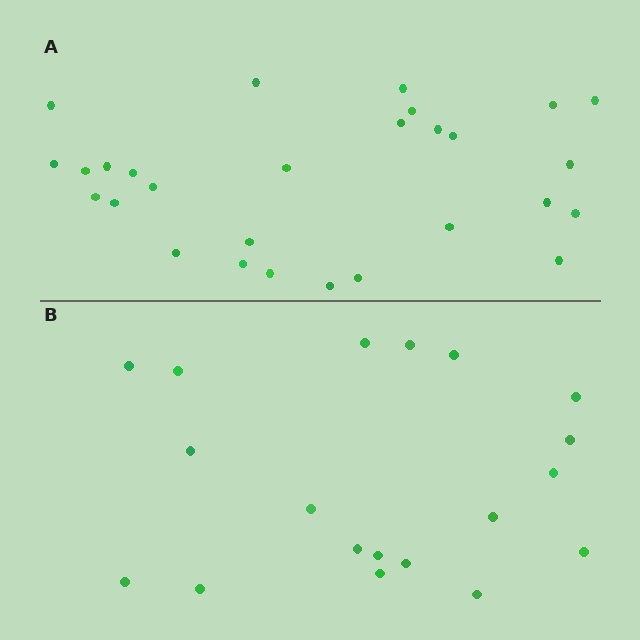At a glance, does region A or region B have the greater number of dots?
Region A (the top region) has more dots.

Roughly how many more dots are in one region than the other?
Region A has roughly 8 or so more dots than region B.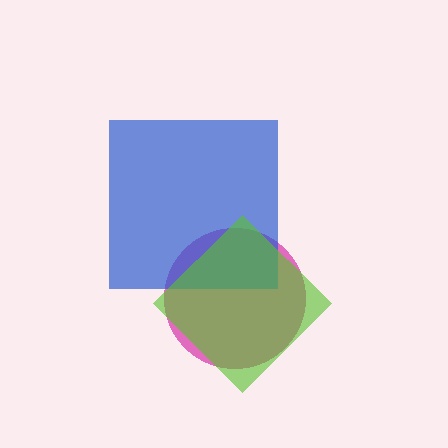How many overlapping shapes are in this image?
There are 3 overlapping shapes in the image.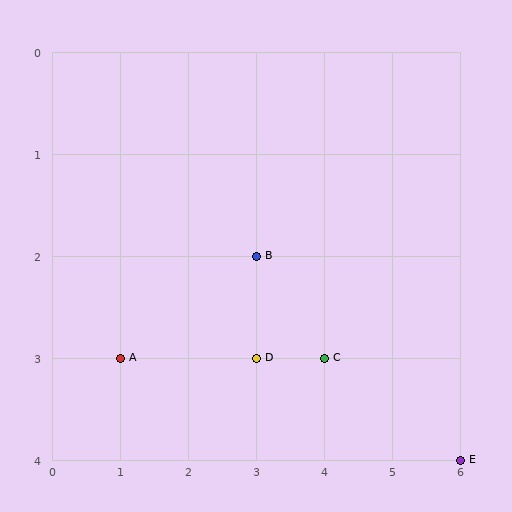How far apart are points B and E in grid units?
Points B and E are 3 columns and 2 rows apart (about 3.6 grid units diagonally).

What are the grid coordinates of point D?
Point D is at grid coordinates (3, 3).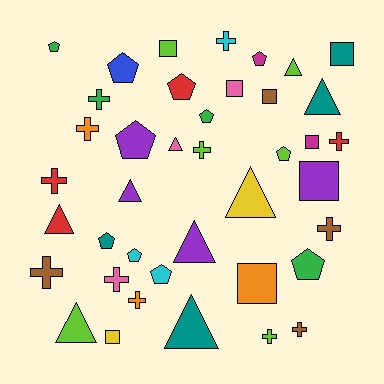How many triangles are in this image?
There are 9 triangles.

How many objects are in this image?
There are 40 objects.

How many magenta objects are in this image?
There are 2 magenta objects.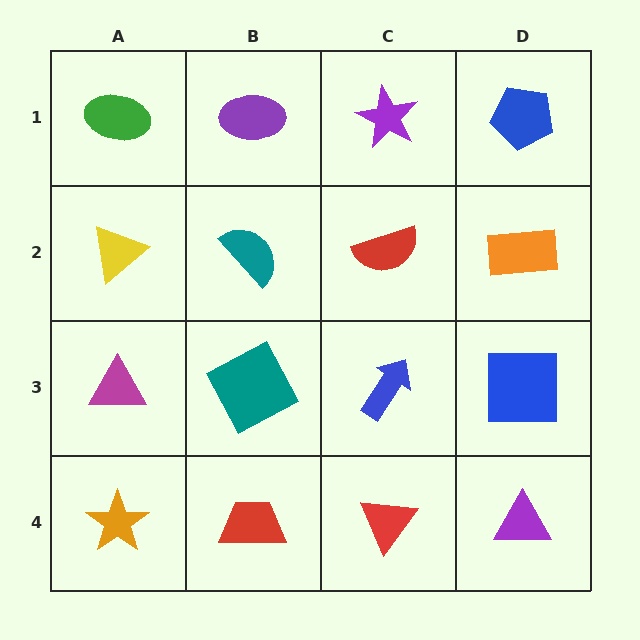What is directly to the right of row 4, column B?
A red triangle.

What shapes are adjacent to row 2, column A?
A green ellipse (row 1, column A), a magenta triangle (row 3, column A), a teal semicircle (row 2, column B).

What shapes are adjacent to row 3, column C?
A red semicircle (row 2, column C), a red triangle (row 4, column C), a teal square (row 3, column B), a blue square (row 3, column D).